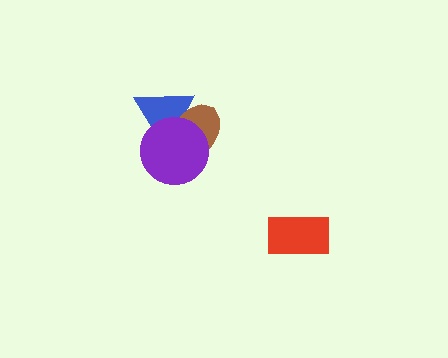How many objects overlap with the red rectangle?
0 objects overlap with the red rectangle.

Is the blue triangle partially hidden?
Yes, it is partially covered by another shape.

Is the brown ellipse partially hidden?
Yes, it is partially covered by another shape.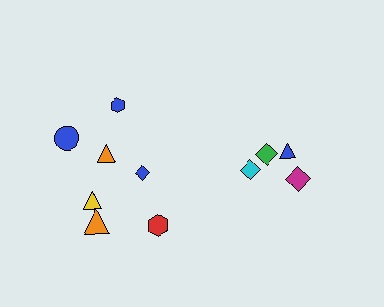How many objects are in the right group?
There are 4 objects.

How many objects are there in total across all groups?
There are 11 objects.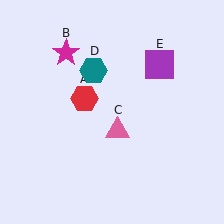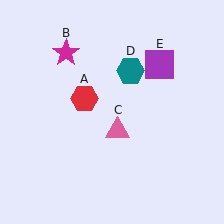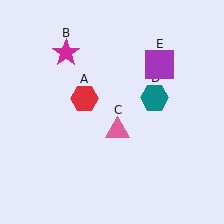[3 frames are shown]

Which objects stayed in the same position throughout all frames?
Red hexagon (object A) and magenta star (object B) and pink triangle (object C) and purple square (object E) remained stationary.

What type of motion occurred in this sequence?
The teal hexagon (object D) rotated clockwise around the center of the scene.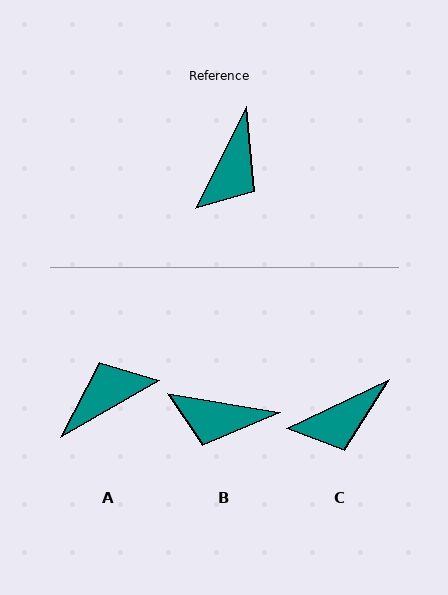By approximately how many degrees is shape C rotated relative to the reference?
Approximately 38 degrees clockwise.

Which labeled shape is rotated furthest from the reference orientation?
A, about 147 degrees away.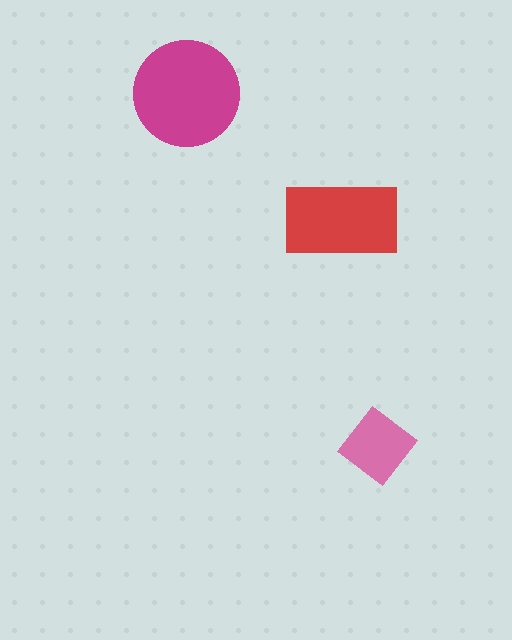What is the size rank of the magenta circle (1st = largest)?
1st.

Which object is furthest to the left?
The magenta circle is leftmost.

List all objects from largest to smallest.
The magenta circle, the red rectangle, the pink diamond.